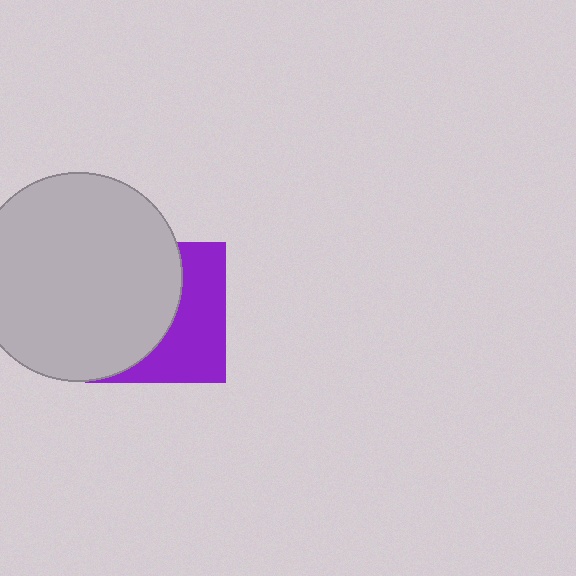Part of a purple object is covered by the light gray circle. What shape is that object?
It is a square.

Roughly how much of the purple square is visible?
A small part of it is visible (roughly 43%).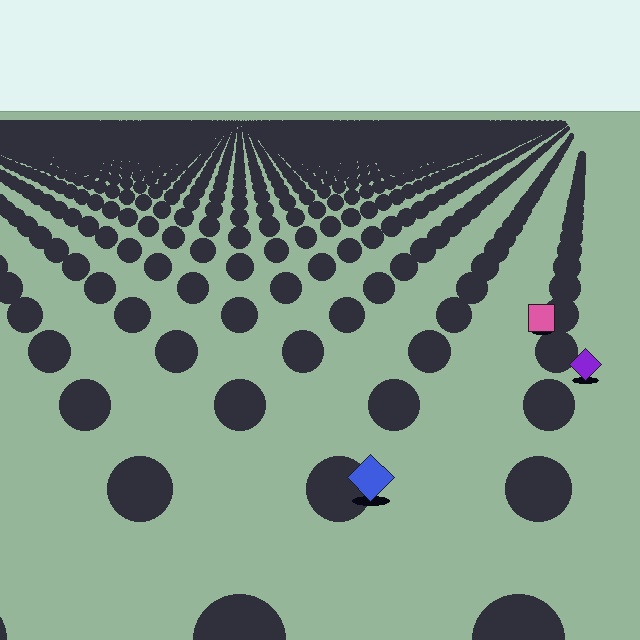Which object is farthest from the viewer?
The pink square is farthest from the viewer. It appears smaller and the ground texture around it is denser.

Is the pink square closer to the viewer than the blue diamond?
No. The blue diamond is closer — you can tell from the texture gradient: the ground texture is coarser near it.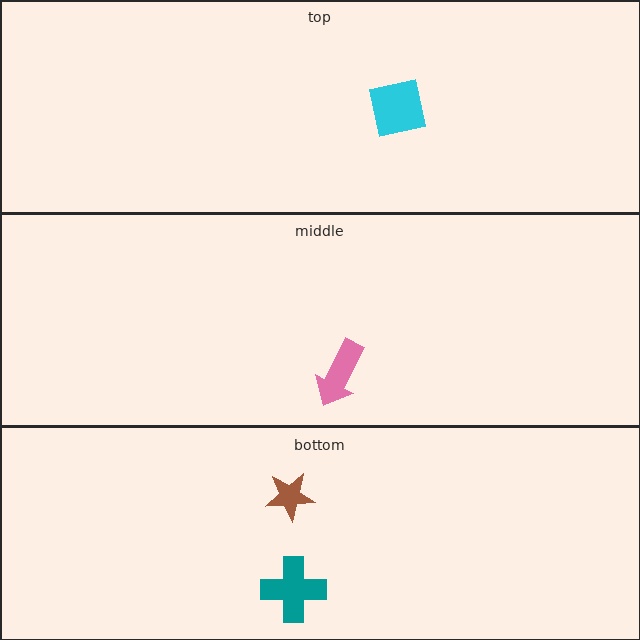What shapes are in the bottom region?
The brown star, the teal cross.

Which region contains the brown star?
The bottom region.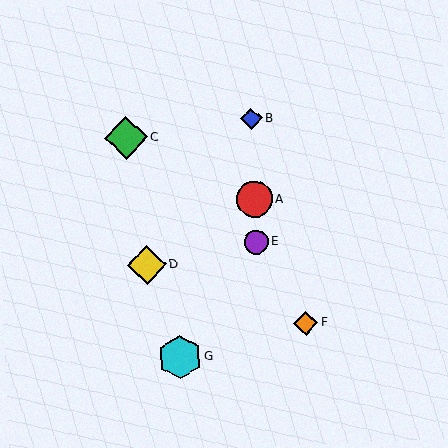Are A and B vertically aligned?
Yes, both are at x≈254.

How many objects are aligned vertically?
3 objects (A, B, E) are aligned vertically.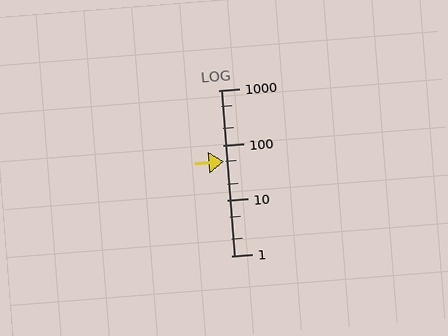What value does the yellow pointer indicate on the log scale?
The pointer indicates approximately 50.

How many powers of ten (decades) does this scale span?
The scale spans 3 decades, from 1 to 1000.